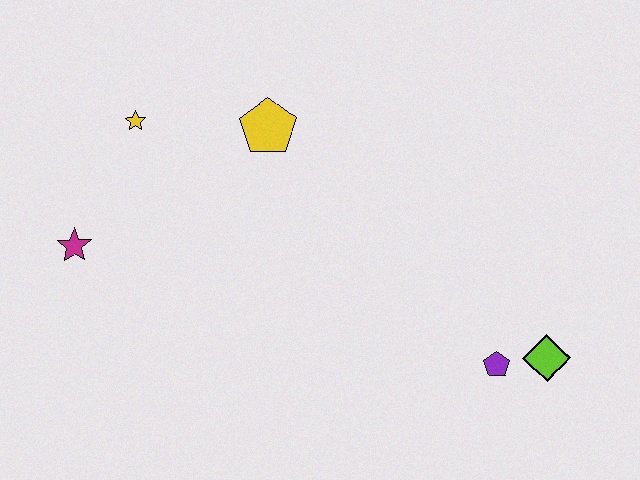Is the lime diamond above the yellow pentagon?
No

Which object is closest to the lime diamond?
The purple pentagon is closest to the lime diamond.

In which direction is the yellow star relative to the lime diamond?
The yellow star is to the left of the lime diamond.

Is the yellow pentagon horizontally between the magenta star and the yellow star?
No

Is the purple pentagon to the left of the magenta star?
No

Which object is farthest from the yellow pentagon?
The lime diamond is farthest from the yellow pentagon.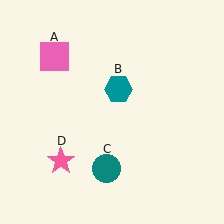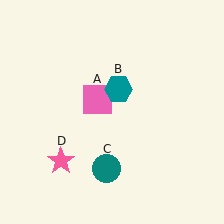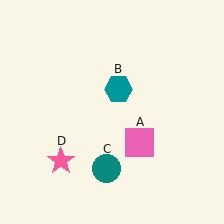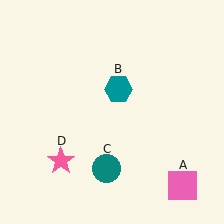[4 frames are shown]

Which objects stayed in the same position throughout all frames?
Teal hexagon (object B) and teal circle (object C) and pink star (object D) remained stationary.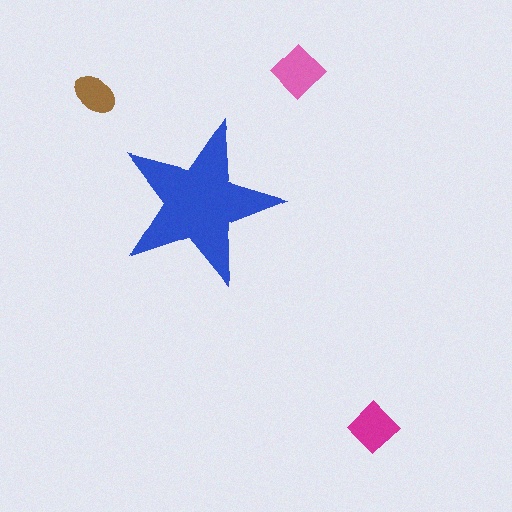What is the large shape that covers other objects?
A blue star.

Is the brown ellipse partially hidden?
No, the brown ellipse is fully visible.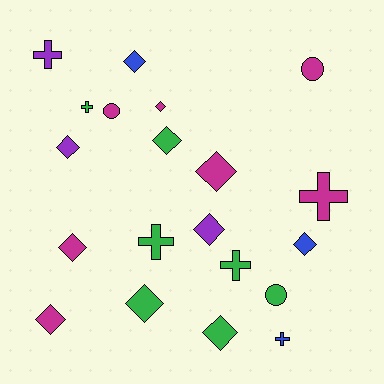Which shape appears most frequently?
Diamond, with 11 objects.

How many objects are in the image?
There are 20 objects.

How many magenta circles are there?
There are 2 magenta circles.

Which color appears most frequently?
Magenta, with 7 objects.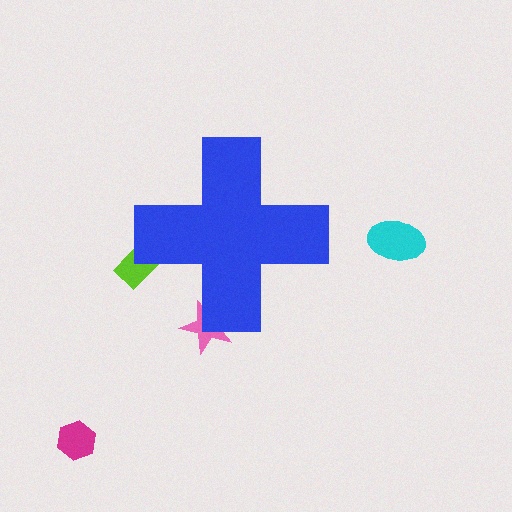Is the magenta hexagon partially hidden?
No, the magenta hexagon is fully visible.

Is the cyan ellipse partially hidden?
No, the cyan ellipse is fully visible.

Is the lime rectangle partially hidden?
Yes, the lime rectangle is partially hidden behind the blue cross.